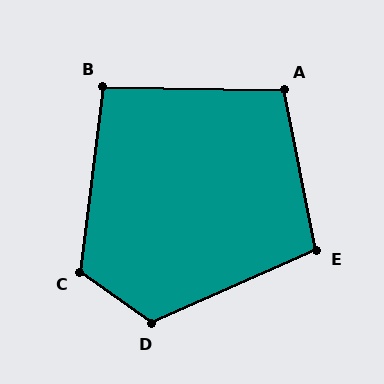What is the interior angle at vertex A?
Approximately 102 degrees (obtuse).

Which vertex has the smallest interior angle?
B, at approximately 96 degrees.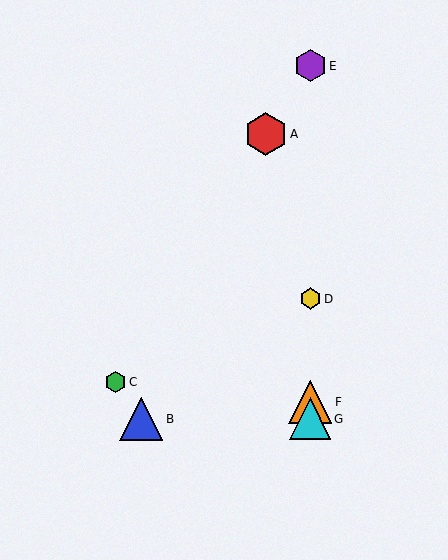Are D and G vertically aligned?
Yes, both are at x≈310.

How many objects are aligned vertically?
4 objects (D, E, F, G) are aligned vertically.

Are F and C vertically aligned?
No, F is at x≈310 and C is at x≈116.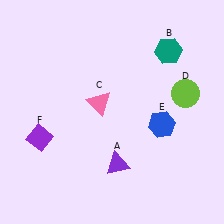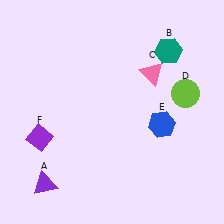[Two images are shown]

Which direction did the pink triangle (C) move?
The pink triangle (C) moved right.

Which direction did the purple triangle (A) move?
The purple triangle (A) moved left.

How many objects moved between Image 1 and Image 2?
2 objects moved between the two images.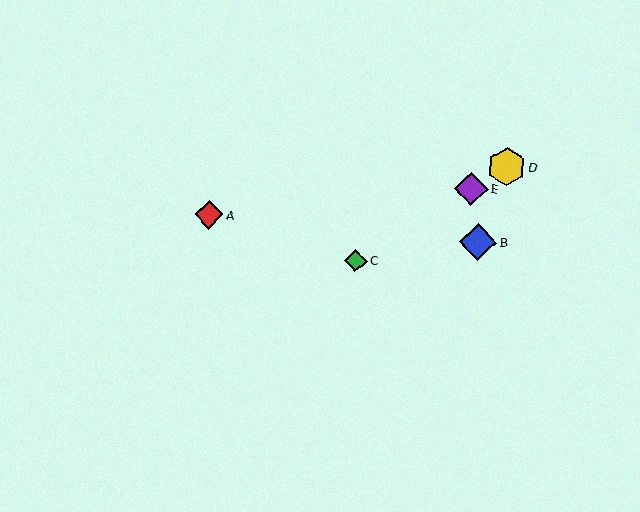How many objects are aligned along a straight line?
3 objects (C, D, E) are aligned along a straight line.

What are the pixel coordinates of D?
Object D is at (507, 167).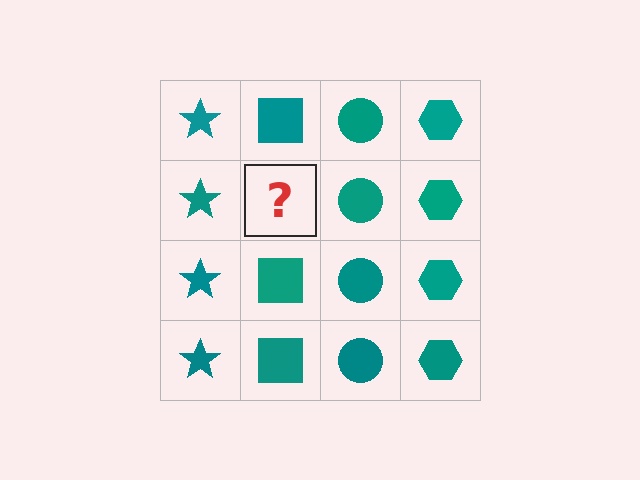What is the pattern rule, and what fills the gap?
The rule is that each column has a consistent shape. The gap should be filled with a teal square.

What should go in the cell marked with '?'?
The missing cell should contain a teal square.